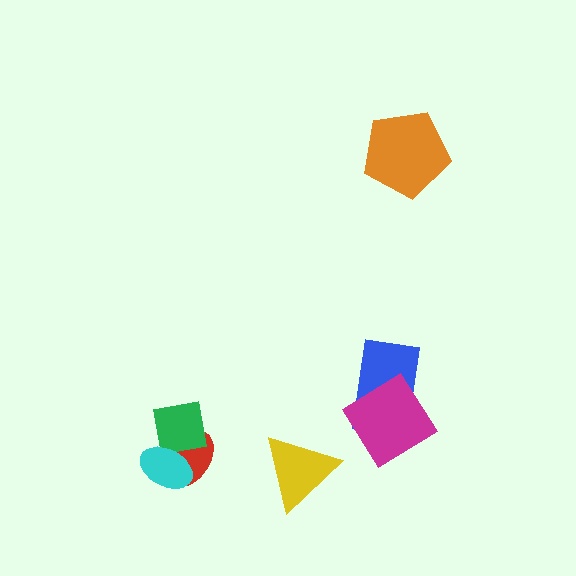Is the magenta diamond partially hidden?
No, no other shape covers it.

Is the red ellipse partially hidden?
Yes, it is partially covered by another shape.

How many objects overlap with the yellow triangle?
0 objects overlap with the yellow triangle.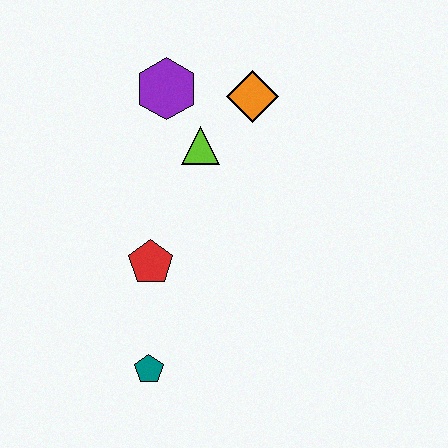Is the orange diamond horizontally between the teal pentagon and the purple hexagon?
No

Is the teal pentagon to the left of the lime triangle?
Yes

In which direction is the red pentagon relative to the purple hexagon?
The red pentagon is below the purple hexagon.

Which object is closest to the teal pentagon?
The red pentagon is closest to the teal pentagon.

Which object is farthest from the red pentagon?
The orange diamond is farthest from the red pentagon.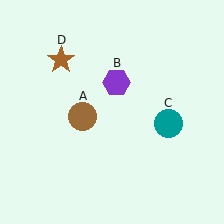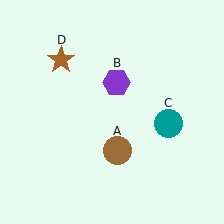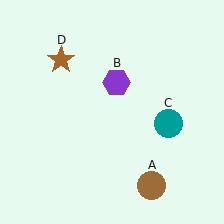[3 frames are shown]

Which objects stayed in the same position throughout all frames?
Purple hexagon (object B) and teal circle (object C) and brown star (object D) remained stationary.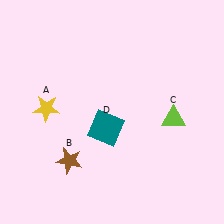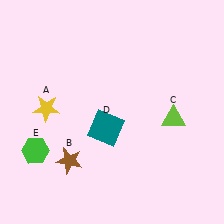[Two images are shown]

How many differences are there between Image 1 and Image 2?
There is 1 difference between the two images.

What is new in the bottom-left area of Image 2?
A green hexagon (E) was added in the bottom-left area of Image 2.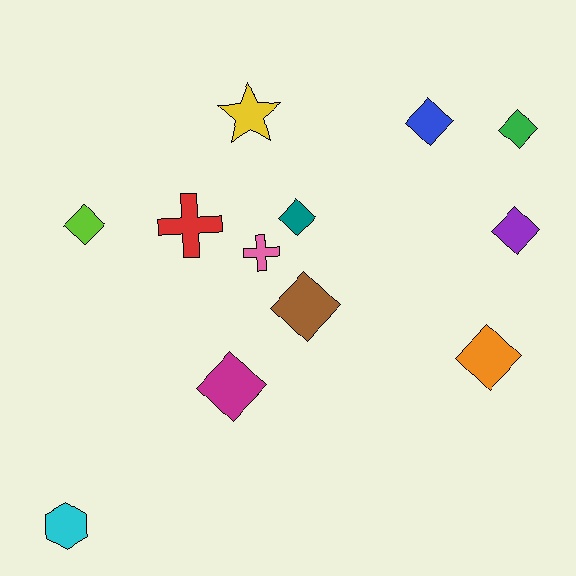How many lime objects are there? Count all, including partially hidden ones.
There is 1 lime object.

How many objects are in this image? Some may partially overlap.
There are 12 objects.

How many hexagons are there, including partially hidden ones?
There is 1 hexagon.